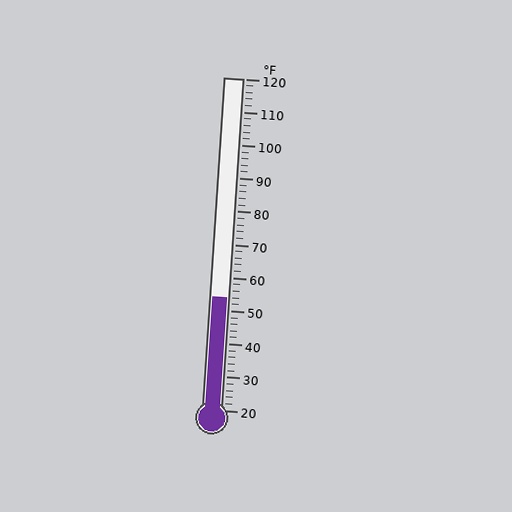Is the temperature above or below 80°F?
The temperature is below 80°F.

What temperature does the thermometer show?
The thermometer shows approximately 54°F.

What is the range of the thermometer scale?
The thermometer scale ranges from 20°F to 120°F.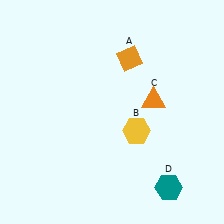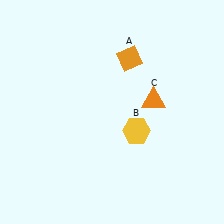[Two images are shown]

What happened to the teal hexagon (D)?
The teal hexagon (D) was removed in Image 2. It was in the bottom-right area of Image 1.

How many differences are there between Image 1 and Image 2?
There is 1 difference between the two images.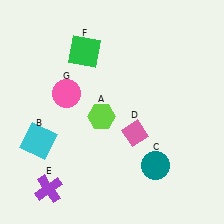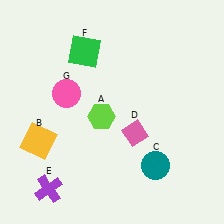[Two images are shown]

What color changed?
The square (B) changed from cyan in Image 1 to yellow in Image 2.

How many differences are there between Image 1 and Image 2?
There is 1 difference between the two images.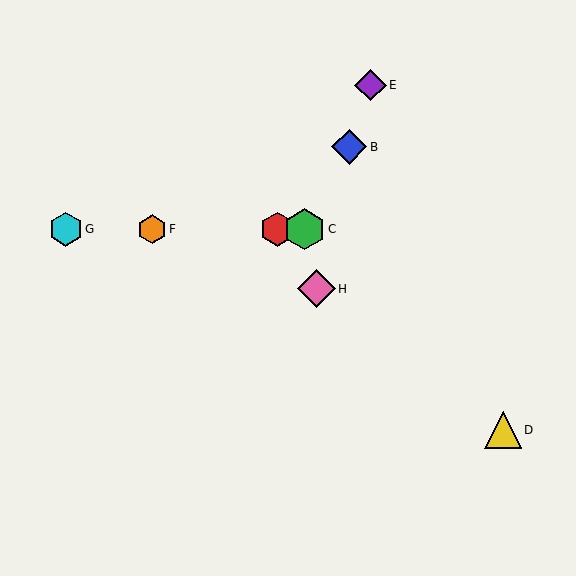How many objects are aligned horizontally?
4 objects (A, C, F, G) are aligned horizontally.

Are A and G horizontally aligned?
Yes, both are at y≈229.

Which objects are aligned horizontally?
Objects A, C, F, G are aligned horizontally.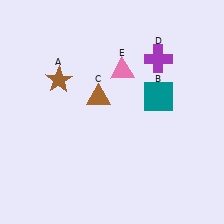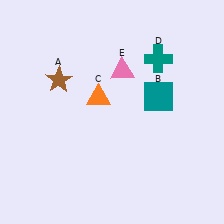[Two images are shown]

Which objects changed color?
C changed from brown to orange. D changed from purple to teal.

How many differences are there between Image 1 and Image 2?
There are 2 differences between the two images.